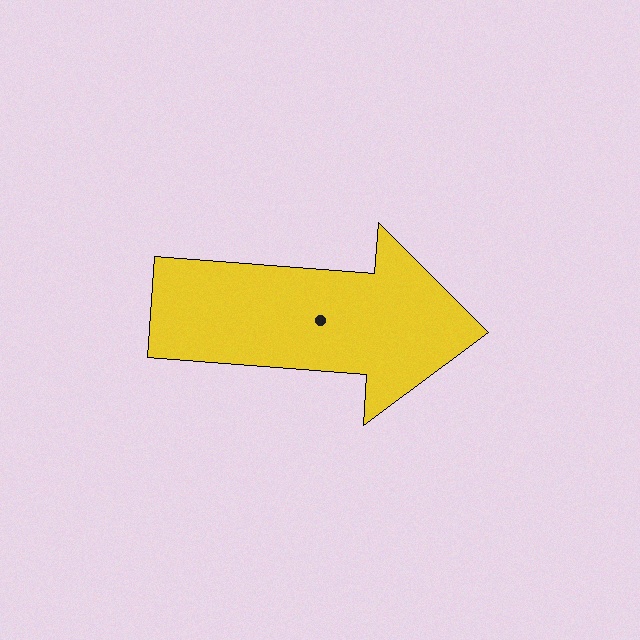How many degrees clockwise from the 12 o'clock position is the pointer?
Approximately 94 degrees.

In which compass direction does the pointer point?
East.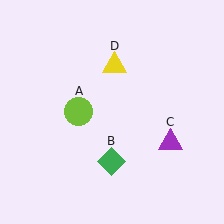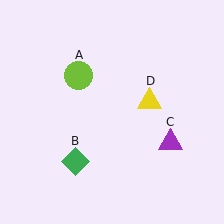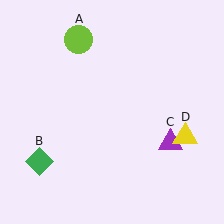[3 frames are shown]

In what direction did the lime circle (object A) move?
The lime circle (object A) moved up.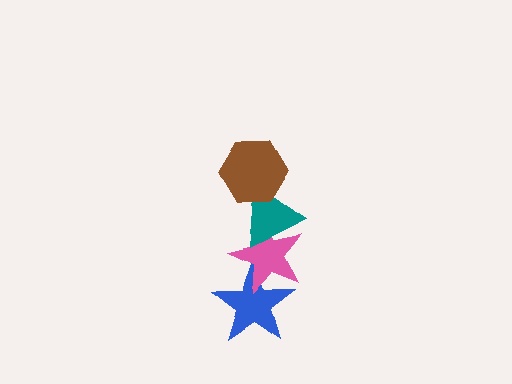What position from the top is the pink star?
The pink star is 3rd from the top.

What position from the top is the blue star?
The blue star is 4th from the top.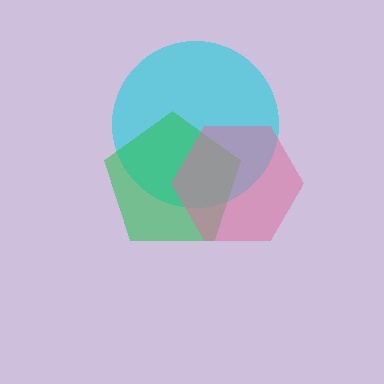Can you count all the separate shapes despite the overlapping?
Yes, there are 3 separate shapes.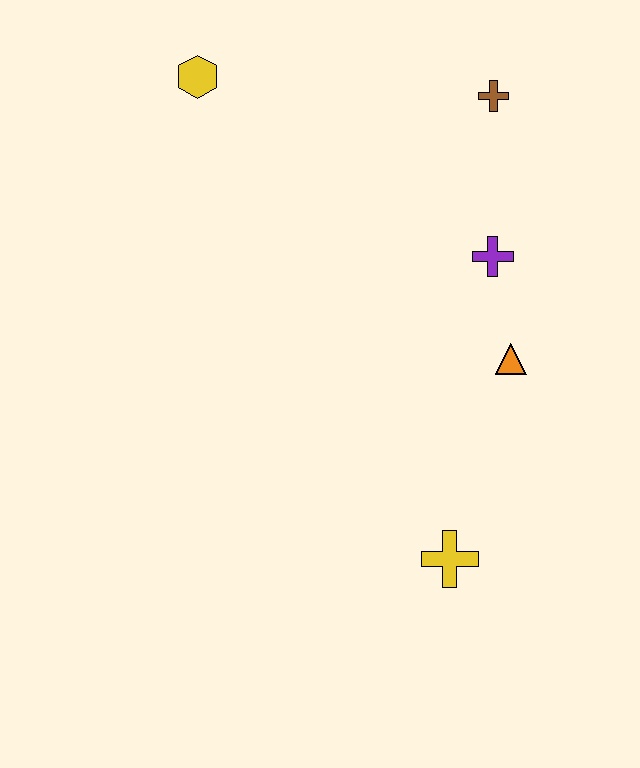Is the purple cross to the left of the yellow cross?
No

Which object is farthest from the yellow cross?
The yellow hexagon is farthest from the yellow cross.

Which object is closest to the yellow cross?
The orange triangle is closest to the yellow cross.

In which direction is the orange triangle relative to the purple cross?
The orange triangle is below the purple cross.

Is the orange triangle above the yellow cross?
Yes